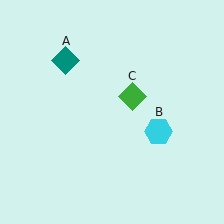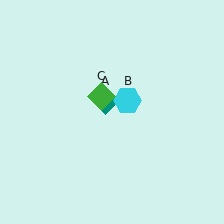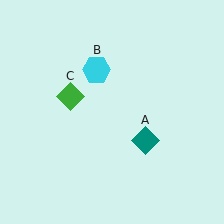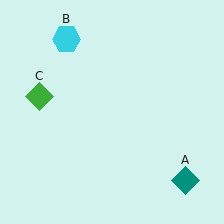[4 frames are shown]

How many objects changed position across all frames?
3 objects changed position: teal diamond (object A), cyan hexagon (object B), green diamond (object C).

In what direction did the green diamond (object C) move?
The green diamond (object C) moved left.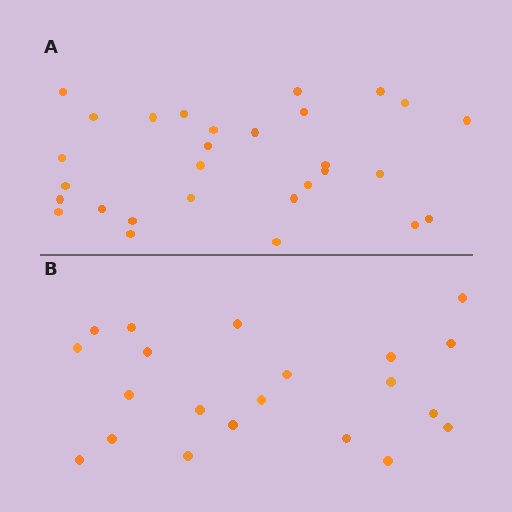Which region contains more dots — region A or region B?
Region A (the top region) has more dots.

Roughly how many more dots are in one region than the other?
Region A has roughly 8 or so more dots than region B.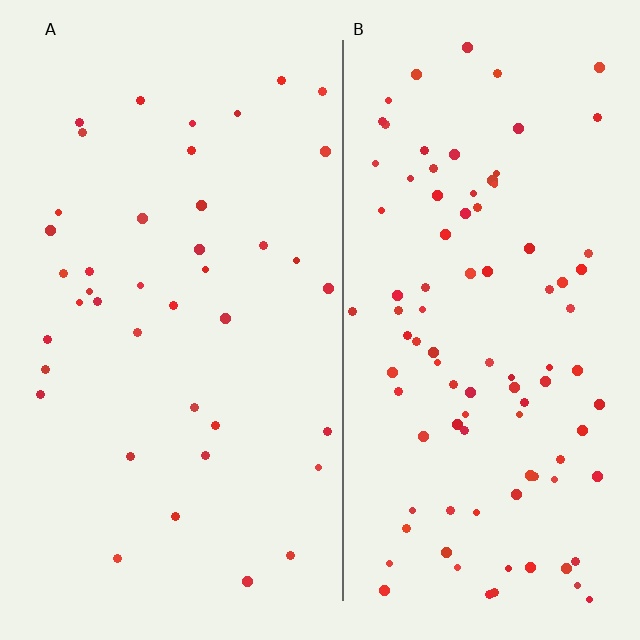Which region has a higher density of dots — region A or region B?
B (the right).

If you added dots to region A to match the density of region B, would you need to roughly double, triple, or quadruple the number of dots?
Approximately double.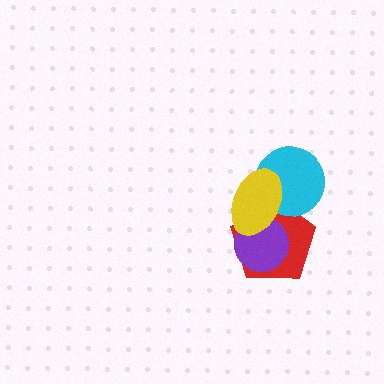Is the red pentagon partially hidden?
Yes, it is partially covered by another shape.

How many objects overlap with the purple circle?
2 objects overlap with the purple circle.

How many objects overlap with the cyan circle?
2 objects overlap with the cyan circle.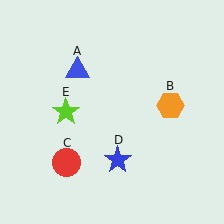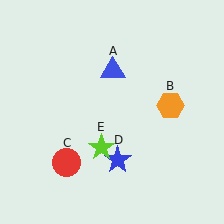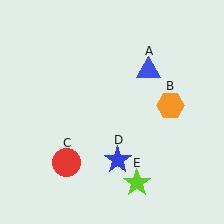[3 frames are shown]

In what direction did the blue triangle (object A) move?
The blue triangle (object A) moved right.